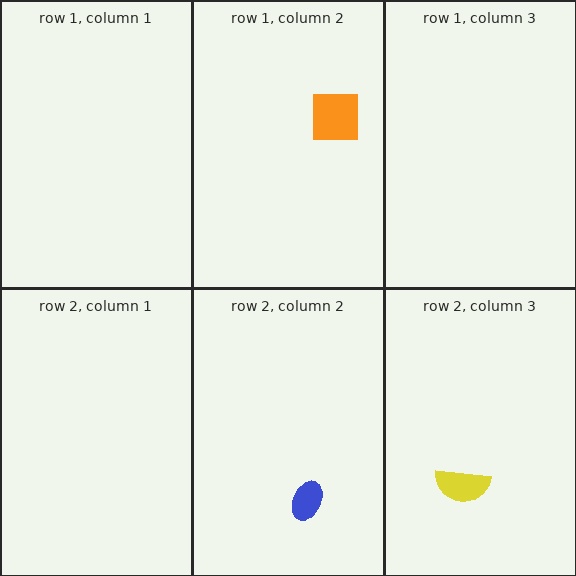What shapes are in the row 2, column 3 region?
The yellow semicircle.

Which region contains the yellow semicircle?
The row 2, column 3 region.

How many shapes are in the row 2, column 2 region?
1.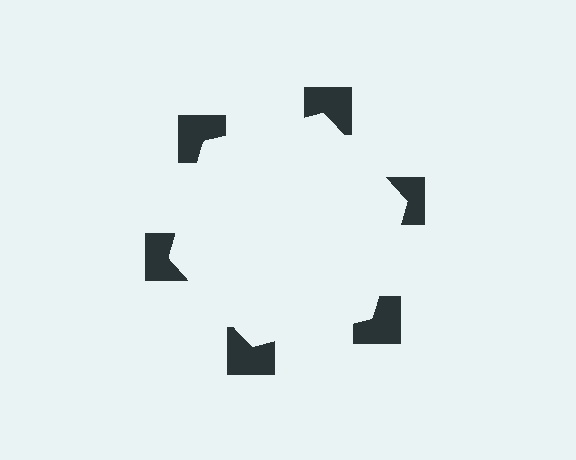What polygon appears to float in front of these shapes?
An illusory hexagon — its edges are inferred from the aligned wedge cuts in the notched squares, not physically drawn.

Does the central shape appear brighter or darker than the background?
It typically appears slightly brighter than the background, even though no actual brightness change is drawn.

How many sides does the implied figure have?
6 sides.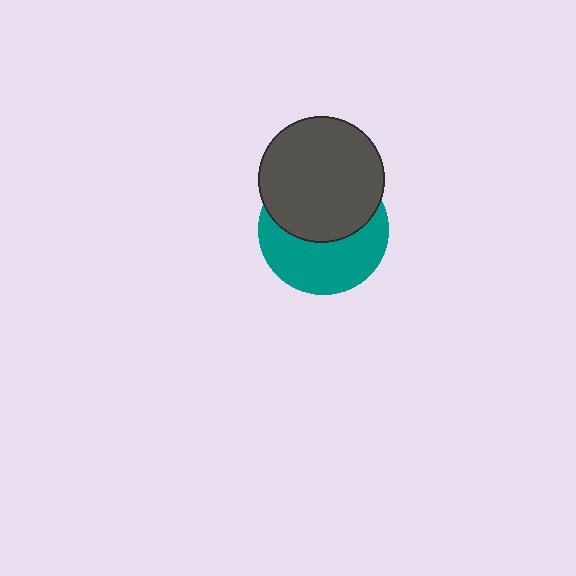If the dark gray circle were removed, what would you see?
You would see the complete teal circle.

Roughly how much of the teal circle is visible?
About half of it is visible (roughly 50%).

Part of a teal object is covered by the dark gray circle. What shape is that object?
It is a circle.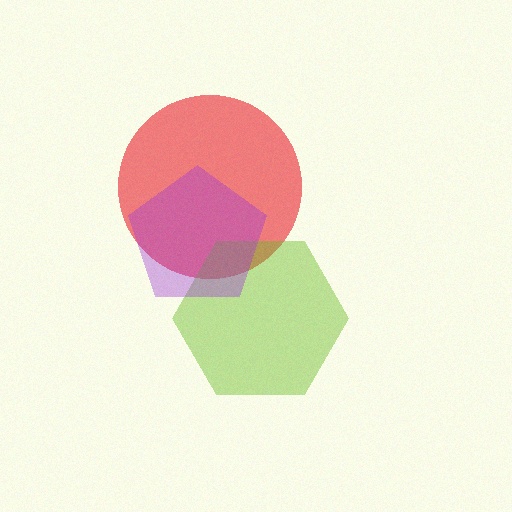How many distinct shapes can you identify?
There are 3 distinct shapes: a red circle, a lime hexagon, a purple pentagon.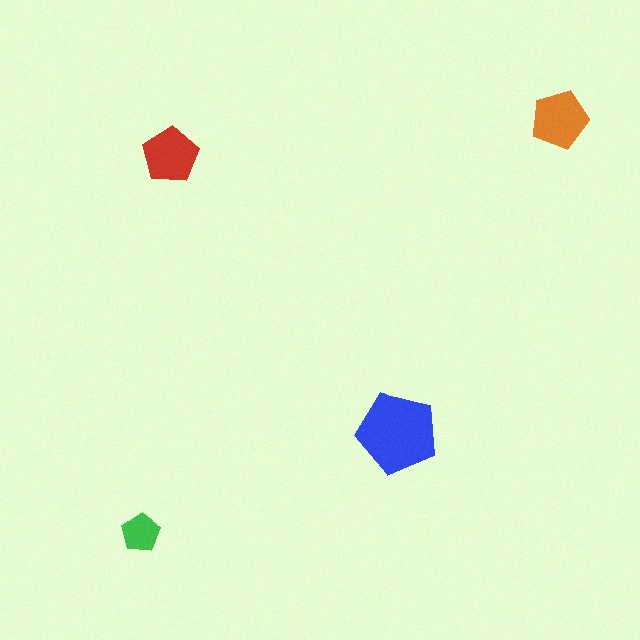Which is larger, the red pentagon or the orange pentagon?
The orange one.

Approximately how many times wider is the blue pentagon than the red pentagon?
About 1.5 times wider.